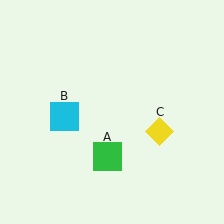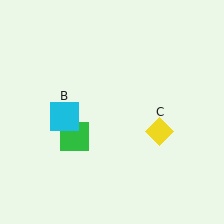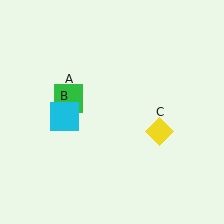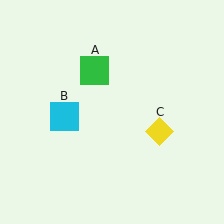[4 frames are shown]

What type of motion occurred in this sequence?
The green square (object A) rotated clockwise around the center of the scene.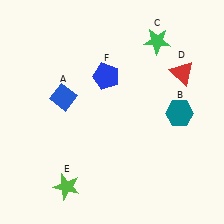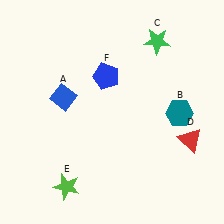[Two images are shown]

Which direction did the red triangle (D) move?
The red triangle (D) moved down.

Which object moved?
The red triangle (D) moved down.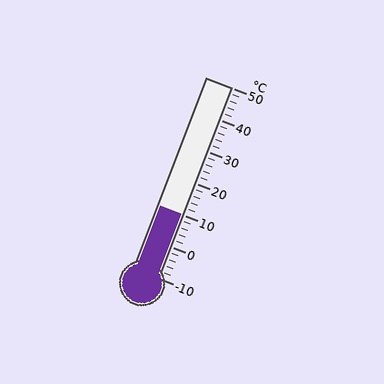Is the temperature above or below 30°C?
The temperature is below 30°C.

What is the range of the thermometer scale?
The thermometer scale ranges from -10°C to 50°C.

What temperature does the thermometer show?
The thermometer shows approximately 10°C.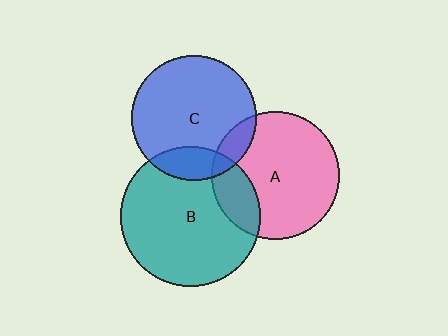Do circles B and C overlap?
Yes.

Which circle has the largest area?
Circle B (teal).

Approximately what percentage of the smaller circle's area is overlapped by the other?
Approximately 15%.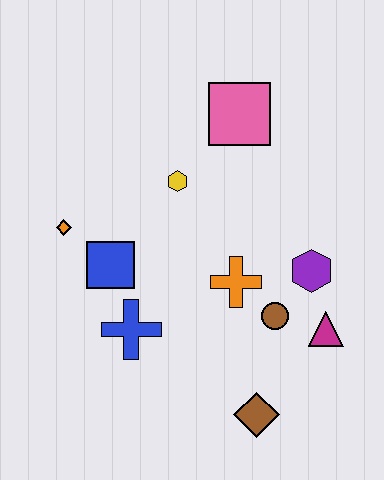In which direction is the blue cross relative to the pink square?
The blue cross is below the pink square.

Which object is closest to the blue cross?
The blue square is closest to the blue cross.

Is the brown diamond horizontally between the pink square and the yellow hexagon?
No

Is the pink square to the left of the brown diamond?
Yes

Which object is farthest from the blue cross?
The pink square is farthest from the blue cross.